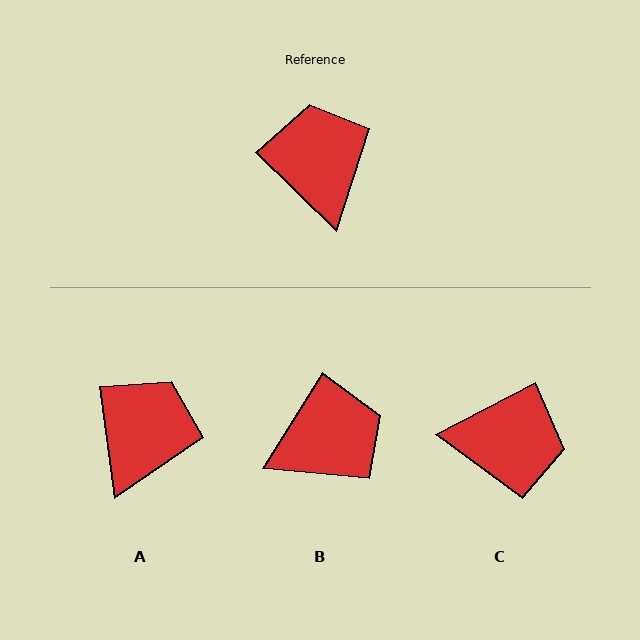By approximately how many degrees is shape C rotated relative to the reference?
Approximately 109 degrees clockwise.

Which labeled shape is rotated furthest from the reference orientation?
C, about 109 degrees away.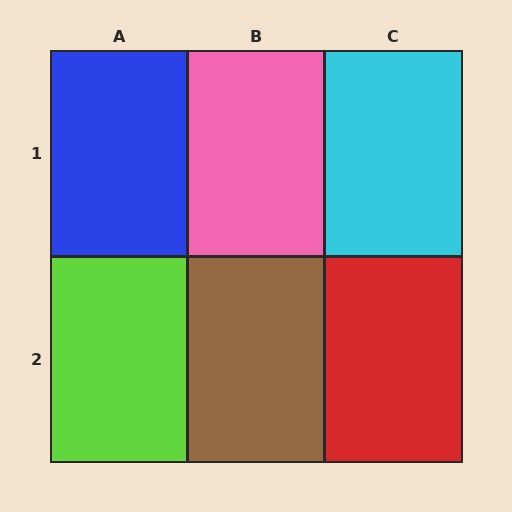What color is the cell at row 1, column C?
Cyan.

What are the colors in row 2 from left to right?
Lime, brown, red.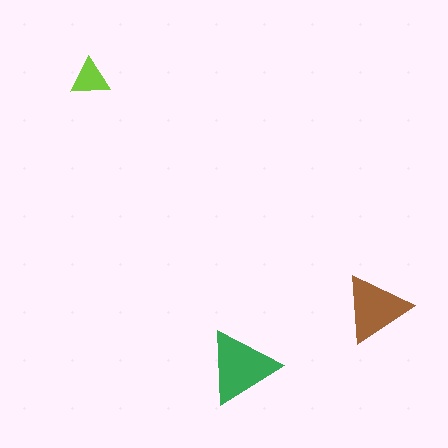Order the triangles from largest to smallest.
the green one, the brown one, the lime one.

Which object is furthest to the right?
The brown triangle is rightmost.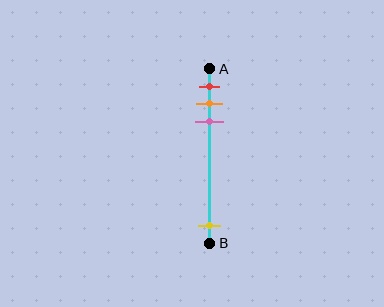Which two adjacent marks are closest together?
The orange and pink marks are the closest adjacent pair.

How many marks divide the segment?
There are 4 marks dividing the segment.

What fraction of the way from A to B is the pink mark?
The pink mark is approximately 30% (0.3) of the way from A to B.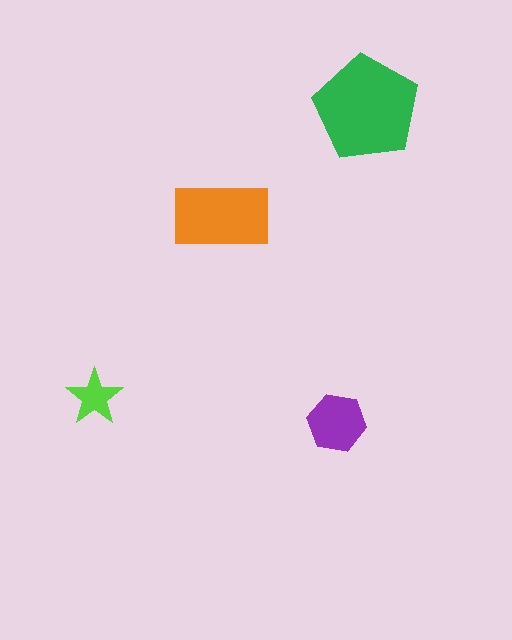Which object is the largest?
The green pentagon.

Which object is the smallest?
The lime star.